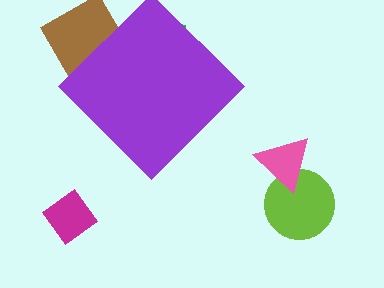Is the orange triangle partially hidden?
Yes, the orange triangle is partially hidden behind the purple diamond.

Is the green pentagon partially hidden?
Yes, the green pentagon is partially hidden behind the purple diamond.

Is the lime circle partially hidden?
No, the lime circle is fully visible.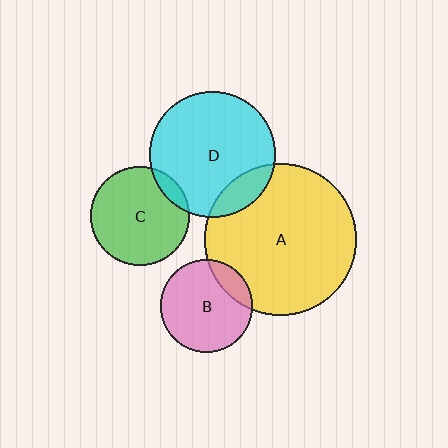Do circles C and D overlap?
Yes.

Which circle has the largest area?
Circle A (yellow).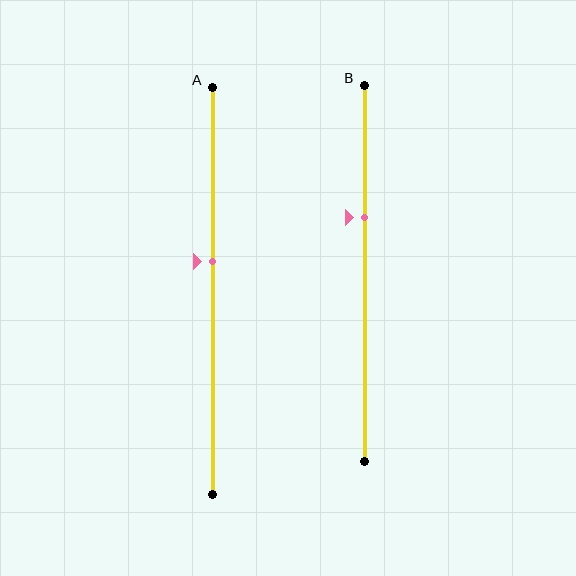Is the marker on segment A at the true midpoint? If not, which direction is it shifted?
No, the marker on segment A is shifted upward by about 7% of the segment length.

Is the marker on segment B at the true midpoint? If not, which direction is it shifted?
No, the marker on segment B is shifted upward by about 15% of the segment length.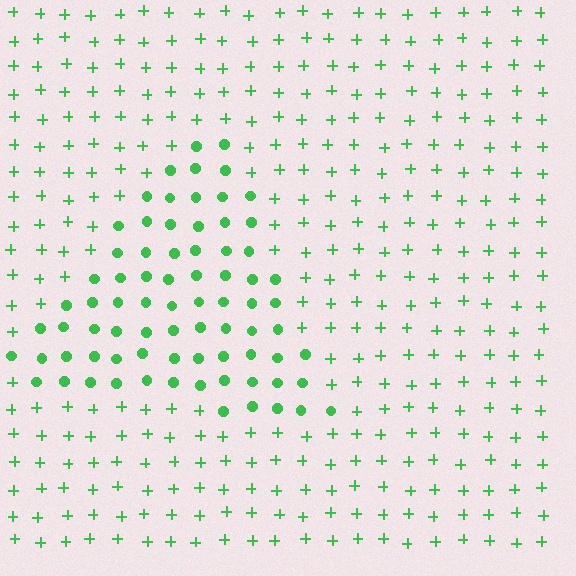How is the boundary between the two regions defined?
The boundary is defined by a change in element shape: circles inside vs. plus signs outside. All elements share the same color and spacing.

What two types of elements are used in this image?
The image uses circles inside the triangle region and plus signs outside it.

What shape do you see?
I see a triangle.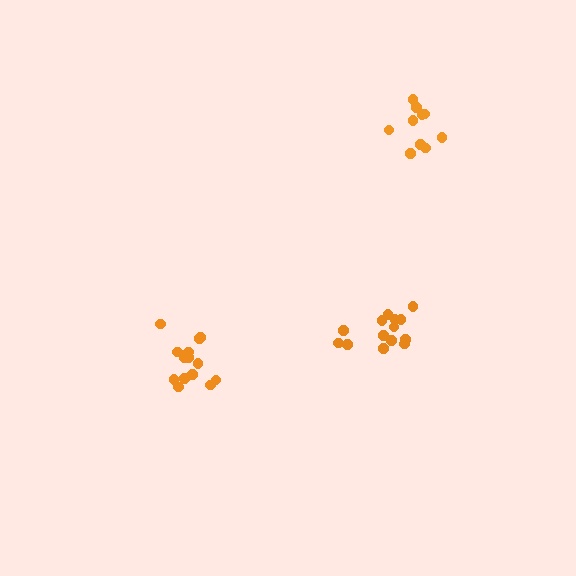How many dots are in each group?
Group 1: 10 dots, Group 2: 14 dots, Group 3: 14 dots (38 total).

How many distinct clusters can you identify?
There are 3 distinct clusters.